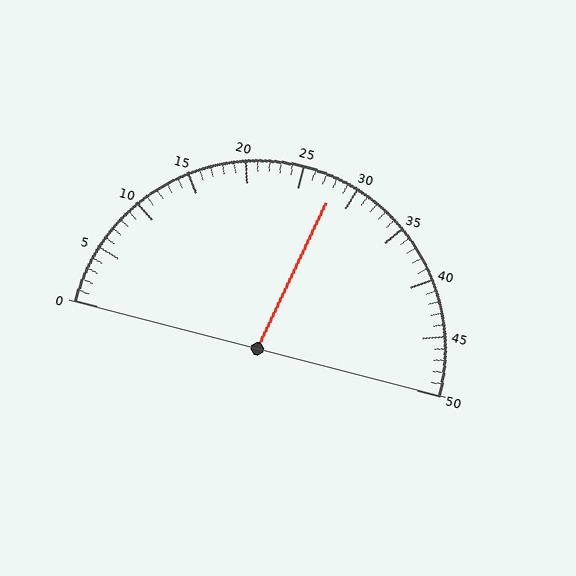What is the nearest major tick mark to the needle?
The nearest major tick mark is 30.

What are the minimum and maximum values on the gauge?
The gauge ranges from 0 to 50.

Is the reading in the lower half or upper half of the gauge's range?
The reading is in the upper half of the range (0 to 50).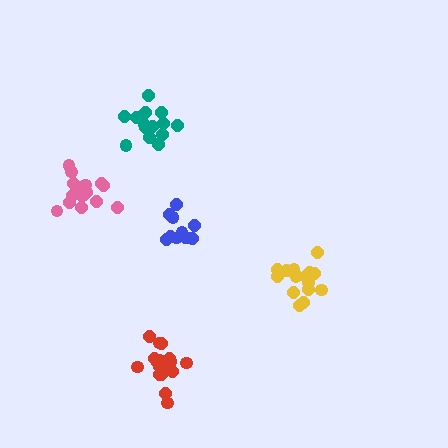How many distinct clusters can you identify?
There are 5 distinct clusters.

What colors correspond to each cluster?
The clusters are colored: red, teal, blue, yellow, pink.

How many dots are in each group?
Group 1: 18 dots, Group 2: 14 dots, Group 3: 12 dots, Group 4: 17 dots, Group 5: 16 dots (77 total).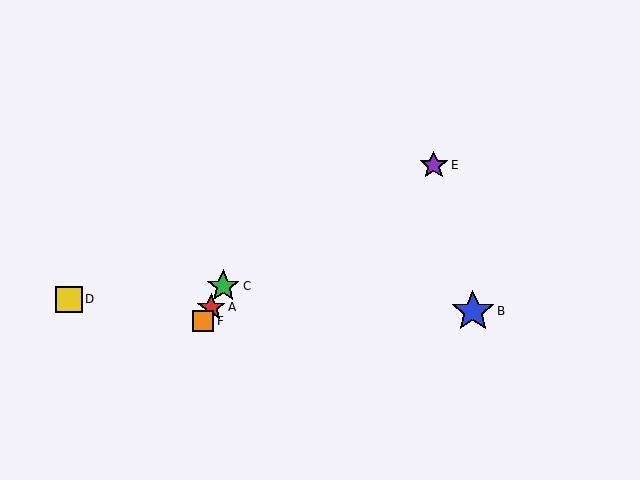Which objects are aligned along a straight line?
Objects A, C, F are aligned along a straight line.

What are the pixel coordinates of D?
Object D is at (69, 299).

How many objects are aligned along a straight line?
3 objects (A, C, F) are aligned along a straight line.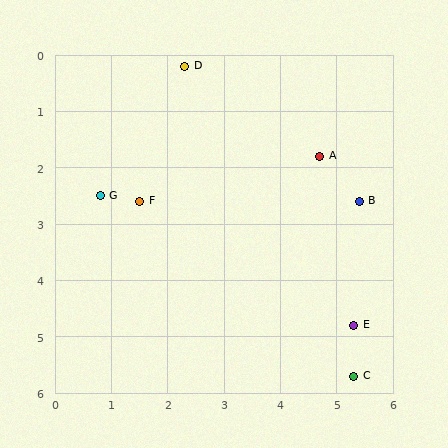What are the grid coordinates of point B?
Point B is at approximately (5.4, 2.6).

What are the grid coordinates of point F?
Point F is at approximately (1.5, 2.6).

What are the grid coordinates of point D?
Point D is at approximately (2.3, 0.2).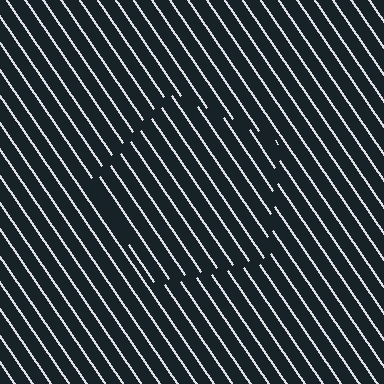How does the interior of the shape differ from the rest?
The interior of the shape contains the same grating, shifted by half a period — the contour is defined by the phase discontinuity where line-ends from the inner and outer gratings abut.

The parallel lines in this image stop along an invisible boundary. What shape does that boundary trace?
An illusory pentagon. The interior of the shape contains the same grating, shifted by half a period — the contour is defined by the phase discontinuity where line-ends from the inner and outer gratings abut.